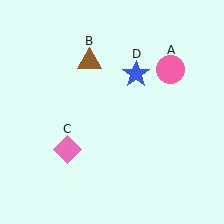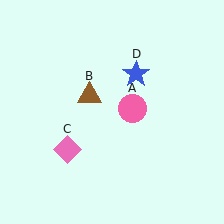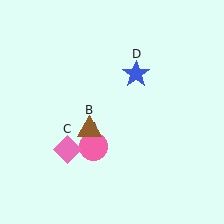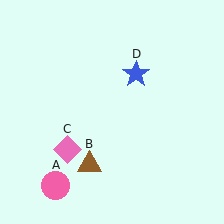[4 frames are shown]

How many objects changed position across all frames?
2 objects changed position: pink circle (object A), brown triangle (object B).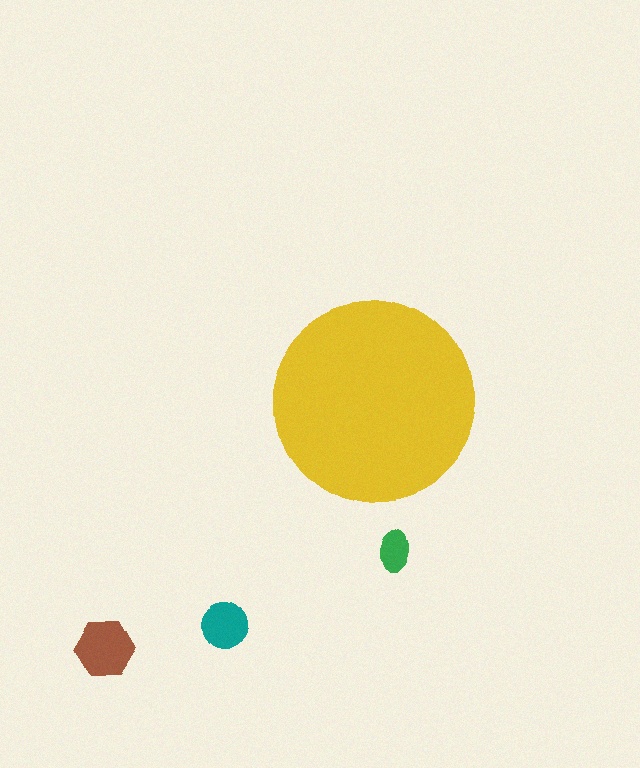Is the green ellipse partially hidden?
No, the green ellipse is fully visible.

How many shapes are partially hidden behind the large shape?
0 shapes are partially hidden.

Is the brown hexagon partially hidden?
No, the brown hexagon is fully visible.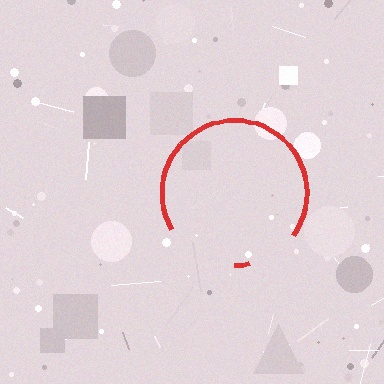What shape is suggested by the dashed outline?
The dashed outline suggests a circle.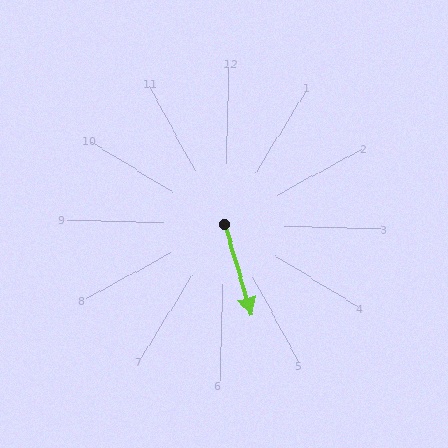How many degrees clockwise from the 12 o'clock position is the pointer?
Approximately 161 degrees.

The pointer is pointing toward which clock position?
Roughly 5 o'clock.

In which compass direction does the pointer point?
South.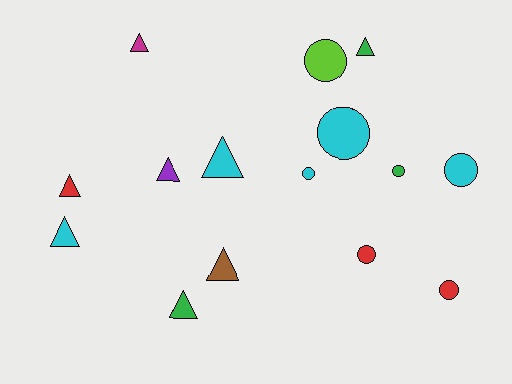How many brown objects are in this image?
There is 1 brown object.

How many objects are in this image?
There are 15 objects.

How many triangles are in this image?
There are 8 triangles.